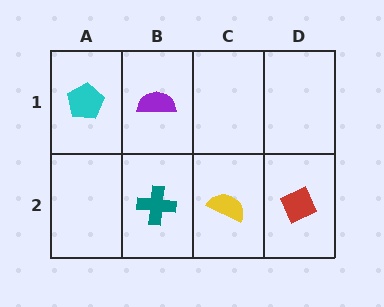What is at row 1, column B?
A purple semicircle.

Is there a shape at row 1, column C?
No, that cell is empty.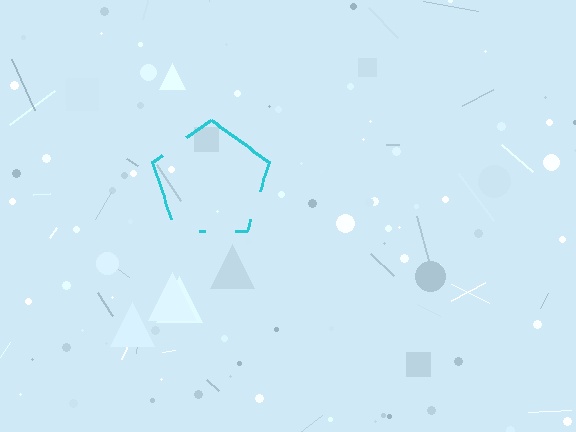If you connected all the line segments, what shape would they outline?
They would outline a pentagon.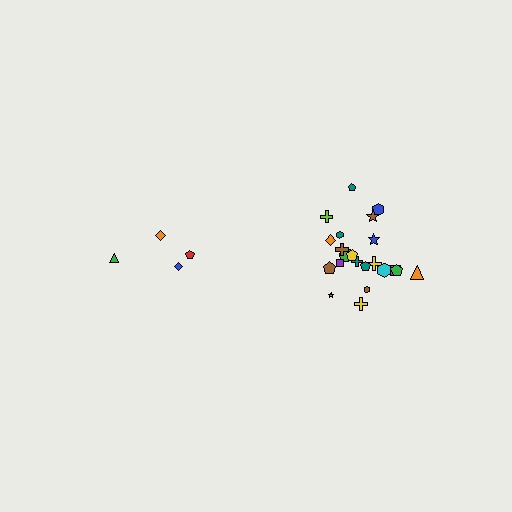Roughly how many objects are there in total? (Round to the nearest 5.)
Roughly 25 objects in total.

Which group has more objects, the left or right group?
The right group.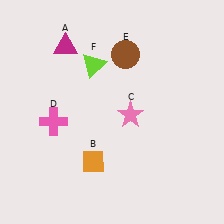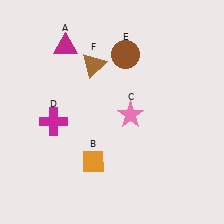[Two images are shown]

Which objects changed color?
D changed from pink to magenta. F changed from lime to brown.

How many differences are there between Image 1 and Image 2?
There are 2 differences between the two images.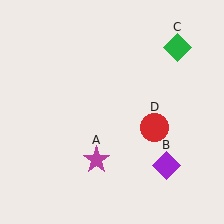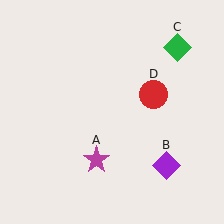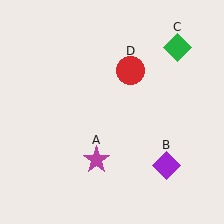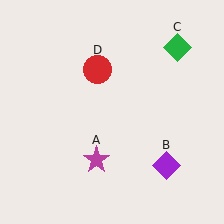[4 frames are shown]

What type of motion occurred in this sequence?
The red circle (object D) rotated counterclockwise around the center of the scene.